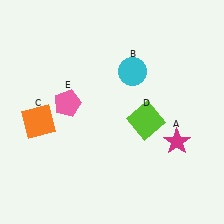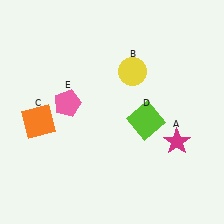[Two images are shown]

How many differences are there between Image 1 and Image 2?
There is 1 difference between the two images.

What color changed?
The circle (B) changed from cyan in Image 1 to yellow in Image 2.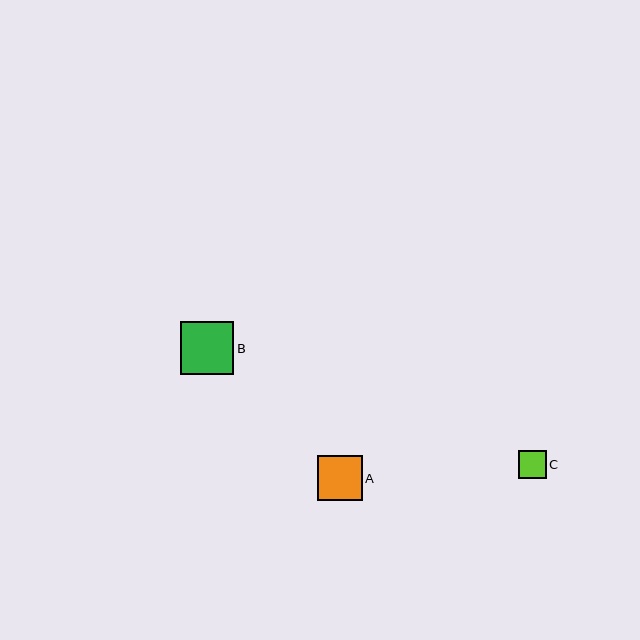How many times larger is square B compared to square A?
Square B is approximately 1.2 times the size of square A.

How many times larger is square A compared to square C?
Square A is approximately 1.6 times the size of square C.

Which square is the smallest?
Square C is the smallest with a size of approximately 28 pixels.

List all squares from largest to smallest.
From largest to smallest: B, A, C.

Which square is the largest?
Square B is the largest with a size of approximately 53 pixels.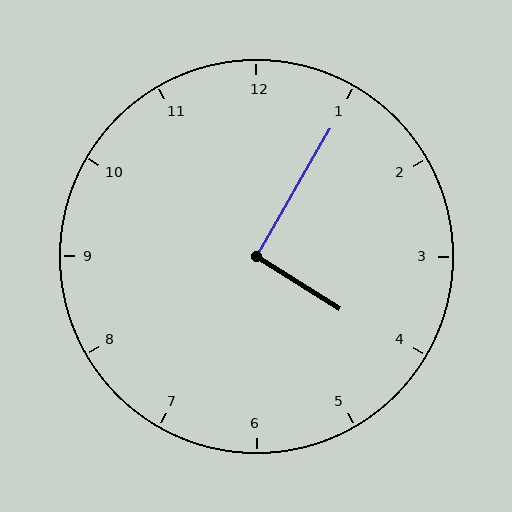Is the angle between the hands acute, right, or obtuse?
It is right.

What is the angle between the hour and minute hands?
Approximately 92 degrees.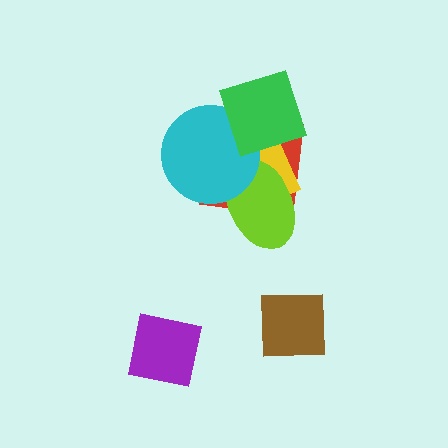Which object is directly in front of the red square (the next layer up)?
The yellow rectangle is directly in front of the red square.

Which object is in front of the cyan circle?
The green diamond is in front of the cyan circle.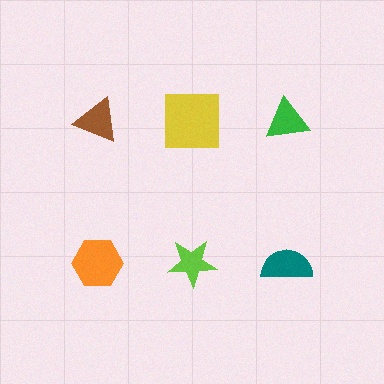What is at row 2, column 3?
A teal semicircle.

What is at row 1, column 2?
A yellow square.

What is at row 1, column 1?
A brown triangle.